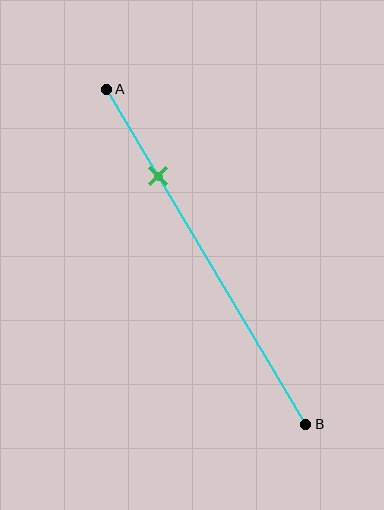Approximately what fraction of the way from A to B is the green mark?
The green mark is approximately 25% of the way from A to B.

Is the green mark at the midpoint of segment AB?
No, the mark is at about 25% from A, not at the 50% midpoint.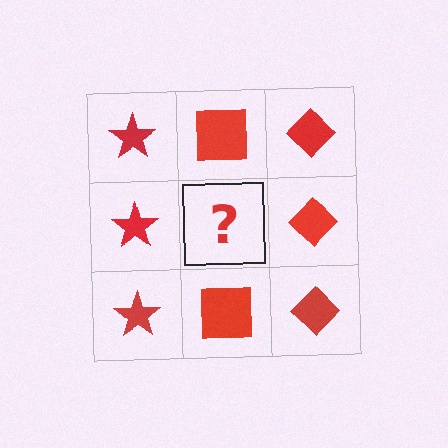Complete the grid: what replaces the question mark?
The question mark should be replaced with a red square.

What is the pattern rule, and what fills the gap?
The rule is that each column has a consistent shape. The gap should be filled with a red square.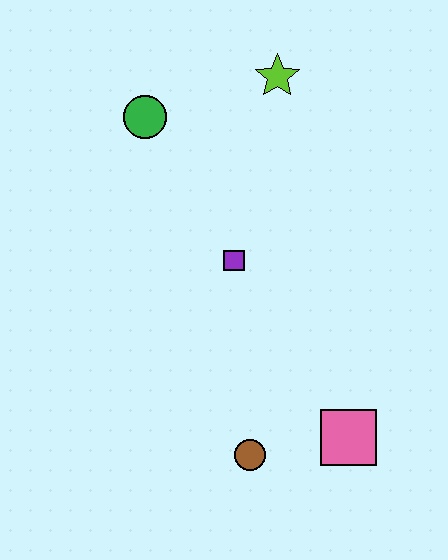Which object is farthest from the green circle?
The pink square is farthest from the green circle.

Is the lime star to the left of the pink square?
Yes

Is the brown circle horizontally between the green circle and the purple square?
No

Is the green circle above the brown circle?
Yes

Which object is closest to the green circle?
The lime star is closest to the green circle.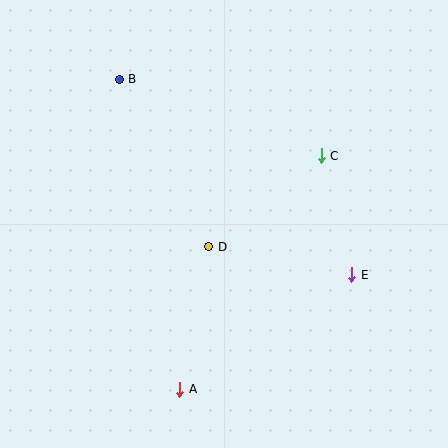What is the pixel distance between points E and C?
The distance between E and C is 123 pixels.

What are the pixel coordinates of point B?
Point B is at (119, 79).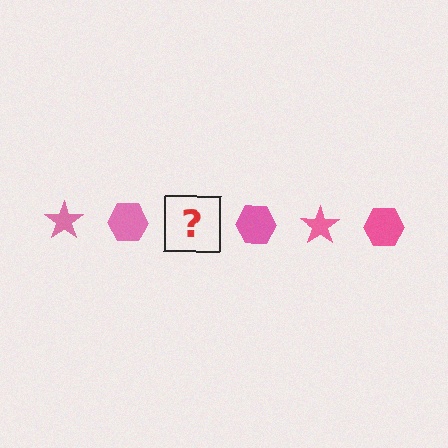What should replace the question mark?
The question mark should be replaced with a pink star.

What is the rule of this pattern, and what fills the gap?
The rule is that the pattern cycles through star, hexagon shapes in pink. The gap should be filled with a pink star.